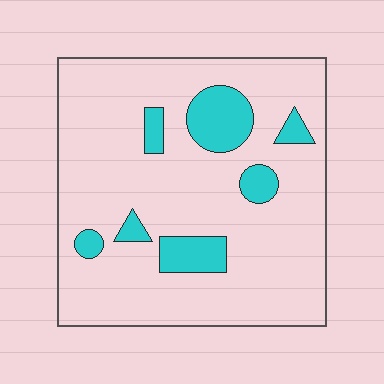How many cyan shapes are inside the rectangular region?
7.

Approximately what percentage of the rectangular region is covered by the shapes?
Approximately 15%.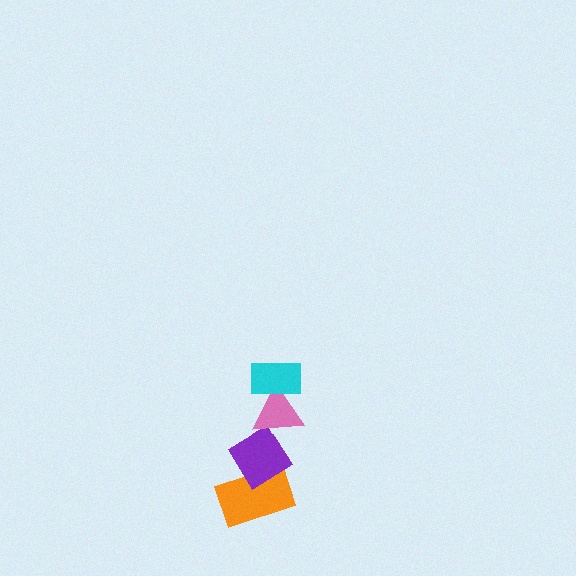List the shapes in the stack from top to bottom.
From top to bottom: the cyan rectangle, the pink triangle, the purple diamond, the orange rectangle.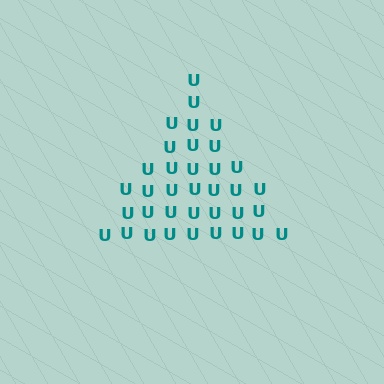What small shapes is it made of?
It is made of small letter U's.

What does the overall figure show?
The overall figure shows a triangle.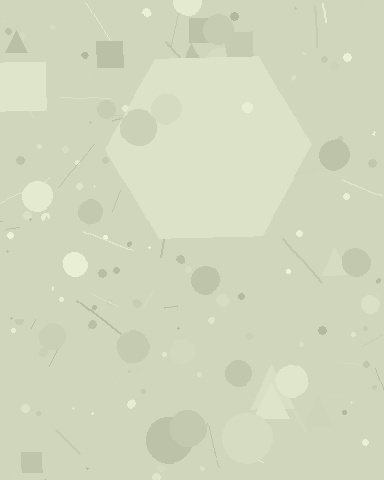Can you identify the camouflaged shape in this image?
The camouflaged shape is a hexagon.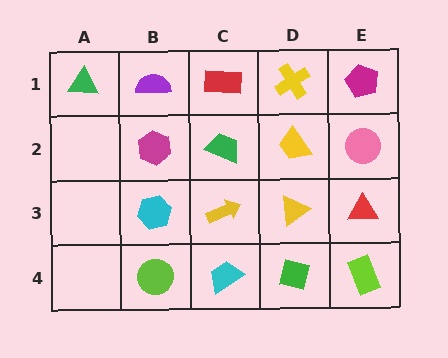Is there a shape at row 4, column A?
No, that cell is empty.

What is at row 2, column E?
A pink circle.